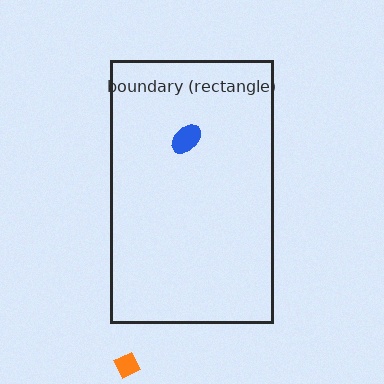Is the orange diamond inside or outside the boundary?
Outside.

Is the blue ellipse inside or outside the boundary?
Inside.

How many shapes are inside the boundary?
1 inside, 1 outside.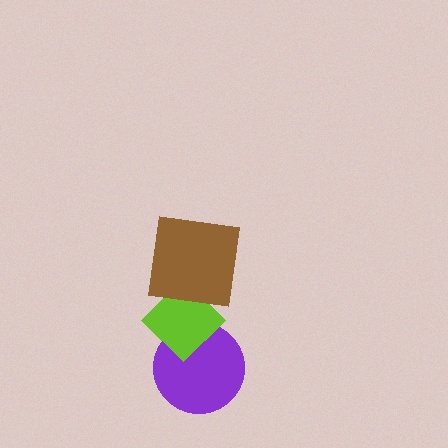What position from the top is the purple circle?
The purple circle is 3rd from the top.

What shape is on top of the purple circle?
The lime diamond is on top of the purple circle.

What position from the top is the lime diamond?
The lime diamond is 2nd from the top.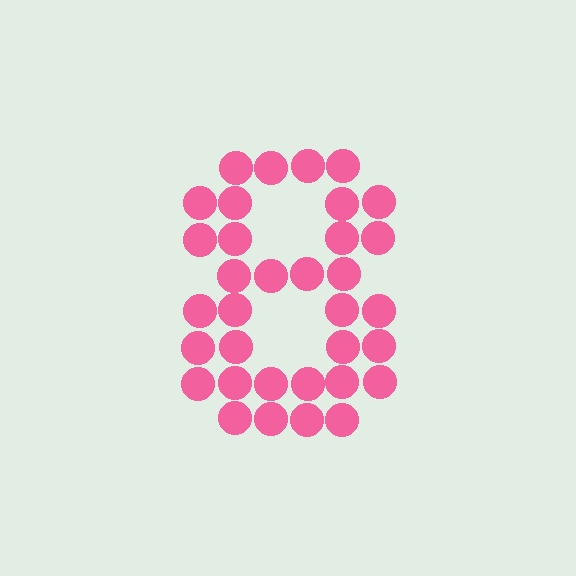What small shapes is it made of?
It is made of small circles.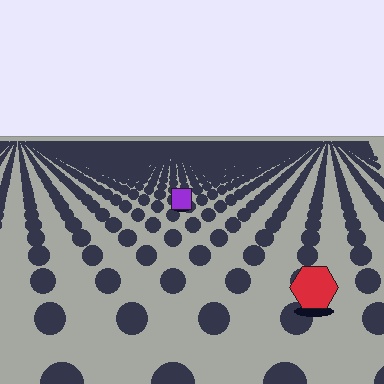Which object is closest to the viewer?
The red hexagon is closest. The texture marks near it are larger and more spread out.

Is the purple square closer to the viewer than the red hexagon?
No. The red hexagon is closer — you can tell from the texture gradient: the ground texture is coarser near it.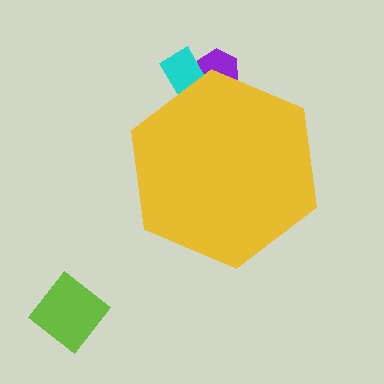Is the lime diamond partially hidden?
No, the lime diamond is fully visible.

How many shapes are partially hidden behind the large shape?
2 shapes are partially hidden.